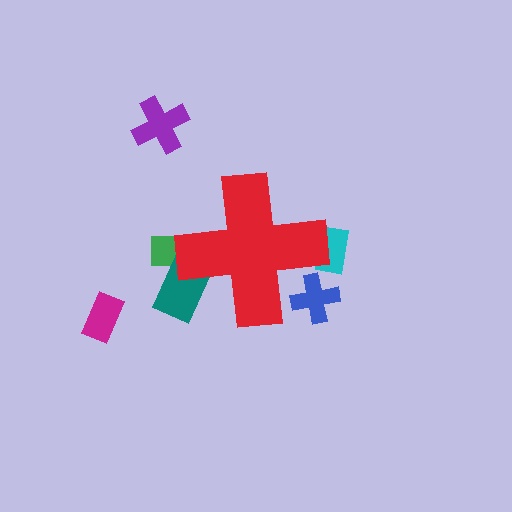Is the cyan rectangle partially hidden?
Yes, the cyan rectangle is partially hidden behind the red cross.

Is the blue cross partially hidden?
Yes, the blue cross is partially hidden behind the red cross.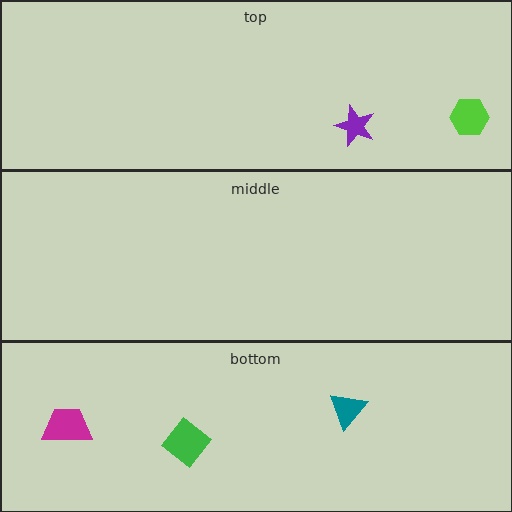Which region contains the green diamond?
The bottom region.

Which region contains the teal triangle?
The bottom region.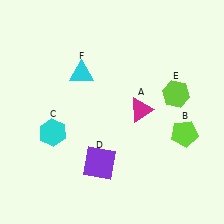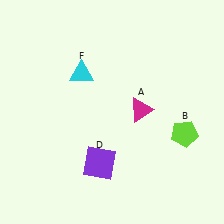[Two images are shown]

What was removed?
The lime hexagon (E), the cyan hexagon (C) were removed in Image 2.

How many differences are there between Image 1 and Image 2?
There are 2 differences between the two images.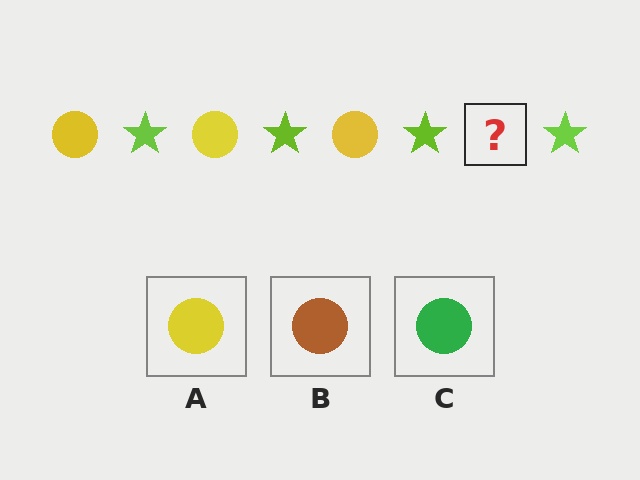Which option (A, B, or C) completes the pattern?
A.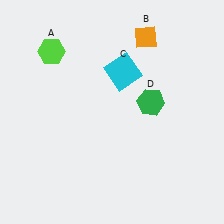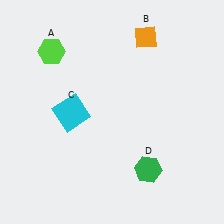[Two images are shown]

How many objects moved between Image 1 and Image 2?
2 objects moved between the two images.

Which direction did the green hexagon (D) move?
The green hexagon (D) moved down.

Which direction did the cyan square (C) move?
The cyan square (C) moved left.